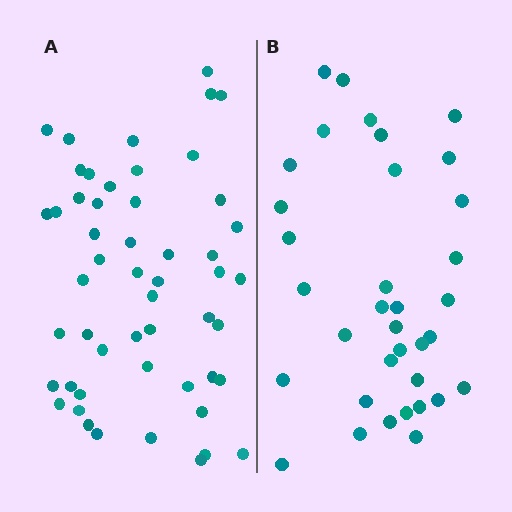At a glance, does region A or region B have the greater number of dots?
Region A (the left region) has more dots.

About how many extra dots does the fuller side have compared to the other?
Region A has approximately 15 more dots than region B.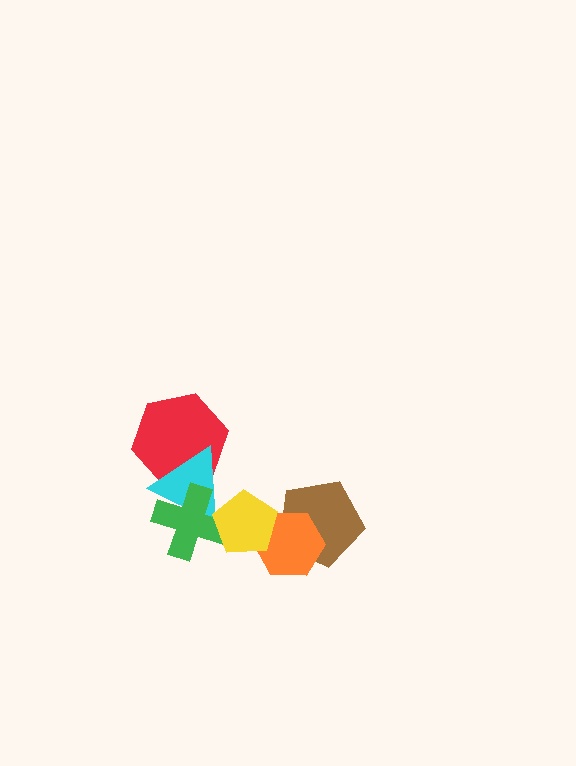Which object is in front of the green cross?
The yellow pentagon is in front of the green cross.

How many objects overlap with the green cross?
2 objects overlap with the green cross.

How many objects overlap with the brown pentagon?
1 object overlaps with the brown pentagon.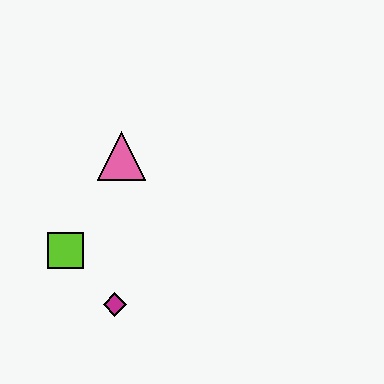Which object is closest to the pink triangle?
The lime square is closest to the pink triangle.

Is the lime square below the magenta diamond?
No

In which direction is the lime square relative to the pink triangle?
The lime square is below the pink triangle.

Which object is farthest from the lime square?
The pink triangle is farthest from the lime square.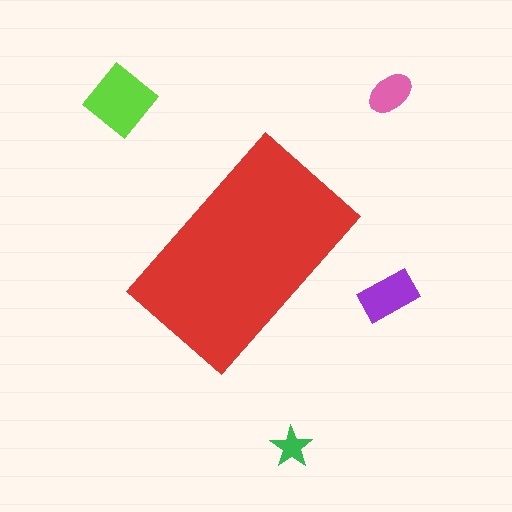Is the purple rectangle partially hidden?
No, the purple rectangle is fully visible.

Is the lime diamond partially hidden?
No, the lime diamond is fully visible.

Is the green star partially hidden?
No, the green star is fully visible.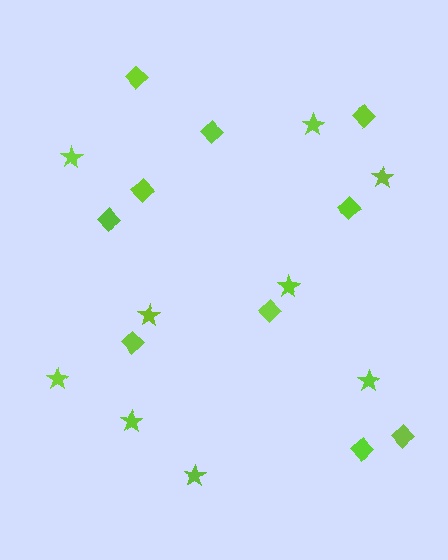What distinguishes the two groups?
There are 2 groups: one group of diamonds (10) and one group of stars (9).